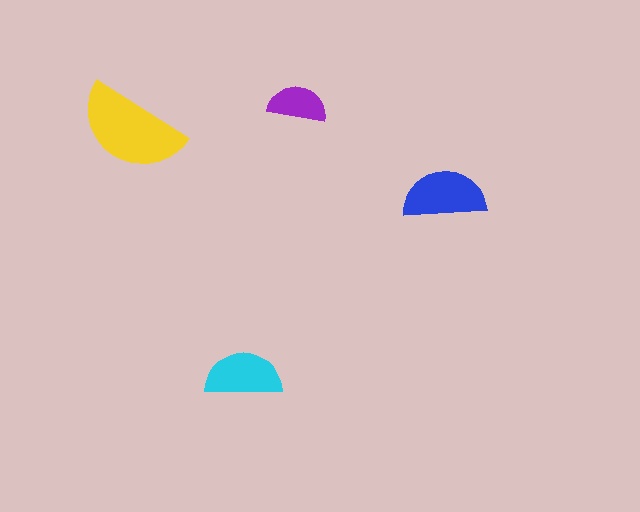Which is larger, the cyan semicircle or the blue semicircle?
The blue one.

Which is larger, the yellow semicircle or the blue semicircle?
The yellow one.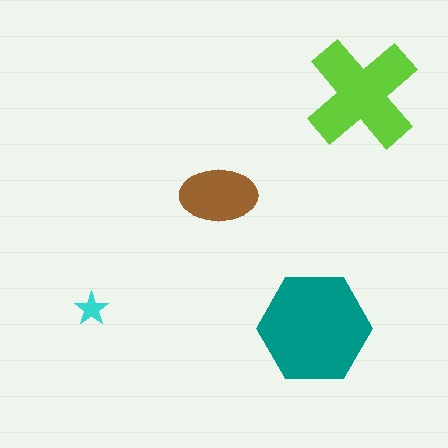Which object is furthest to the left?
The cyan star is leftmost.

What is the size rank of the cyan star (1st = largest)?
4th.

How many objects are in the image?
There are 4 objects in the image.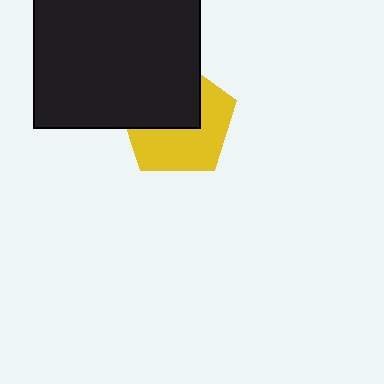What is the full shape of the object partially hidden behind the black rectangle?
The partially hidden object is a yellow pentagon.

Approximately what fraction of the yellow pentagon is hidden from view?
Roughly 47% of the yellow pentagon is hidden behind the black rectangle.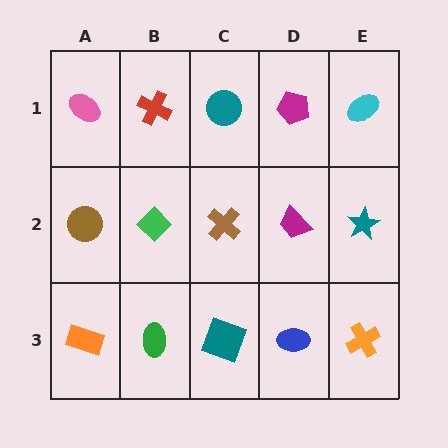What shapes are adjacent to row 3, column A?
A brown circle (row 2, column A), a green ellipse (row 3, column B).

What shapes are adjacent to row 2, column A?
A pink ellipse (row 1, column A), an orange rectangle (row 3, column A), a green diamond (row 2, column B).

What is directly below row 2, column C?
A teal square.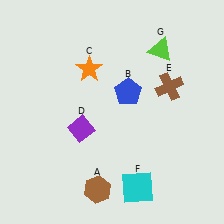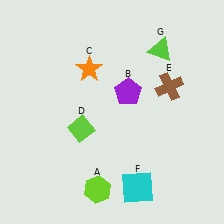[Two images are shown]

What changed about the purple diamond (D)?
In Image 1, D is purple. In Image 2, it changed to lime.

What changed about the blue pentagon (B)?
In Image 1, B is blue. In Image 2, it changed to purple.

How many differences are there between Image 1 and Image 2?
There are 3 differences between the two images.